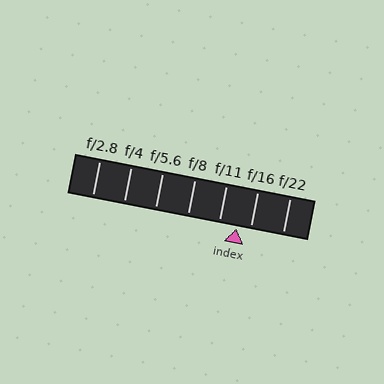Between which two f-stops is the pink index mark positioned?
The index mark is between f/11 and f/16.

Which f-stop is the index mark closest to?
The index mark is closest to f/16.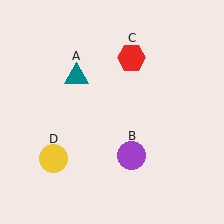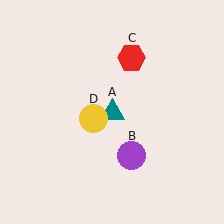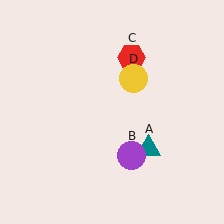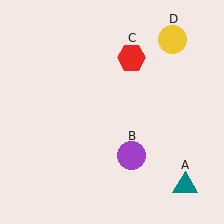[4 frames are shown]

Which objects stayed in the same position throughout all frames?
Purple circle (object B) and red hexagon (object C) remained stationary.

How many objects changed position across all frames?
2 objects changed position: teal triangle (object A), yellow circle (object D).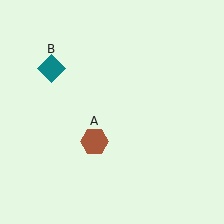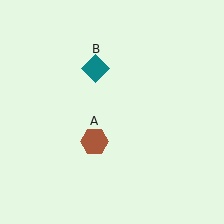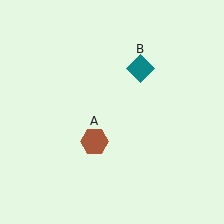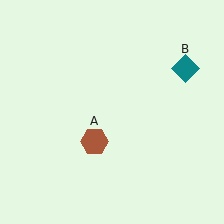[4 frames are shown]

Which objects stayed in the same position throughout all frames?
Brown hexagon (object A) remained stationary.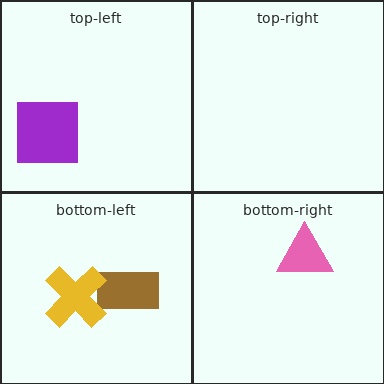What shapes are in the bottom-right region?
The pink triangle.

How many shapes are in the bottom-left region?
2.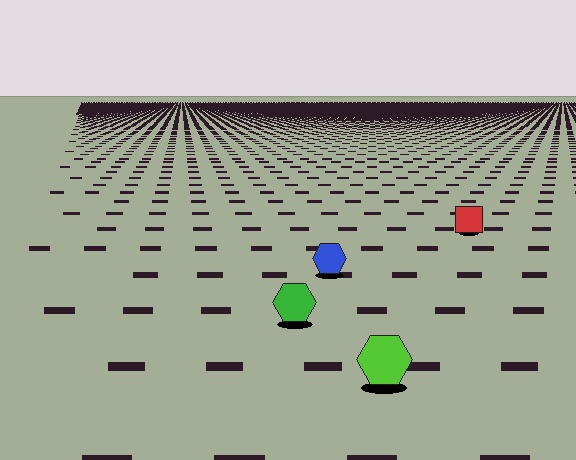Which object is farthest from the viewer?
The red square is farthest from the viewer. It appears smaller and the ground texture around it is denser.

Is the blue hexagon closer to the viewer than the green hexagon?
No. The green hexagon is closer — you can tell from the texture gradient: the ground texture is coarser near it.